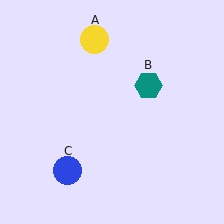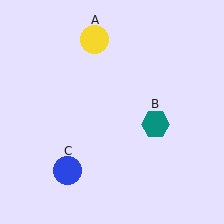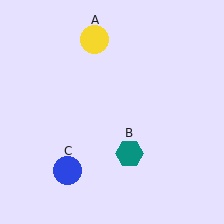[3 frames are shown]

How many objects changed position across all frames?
1 object changed position: teal hexagon (object B).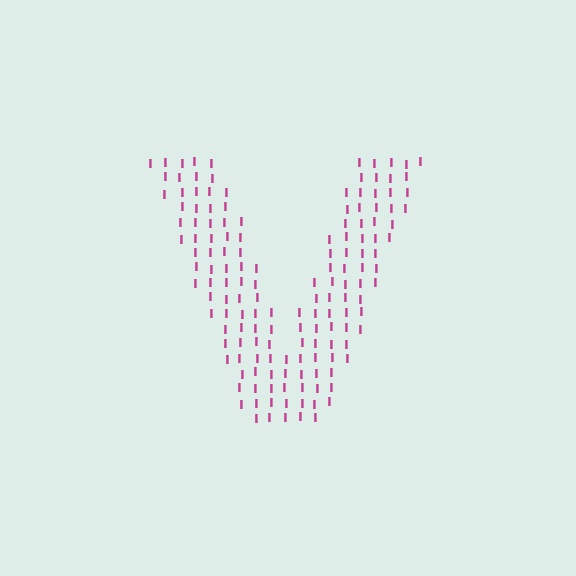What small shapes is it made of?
It is made of small letter I's.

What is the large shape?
The large shape is the letter V.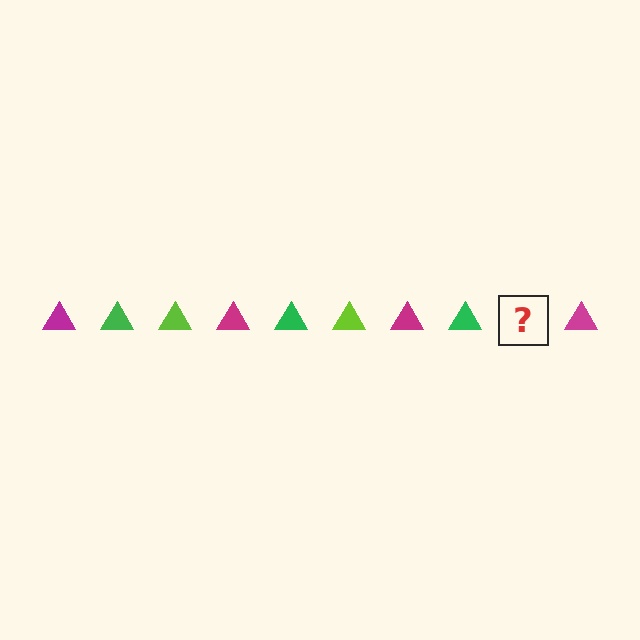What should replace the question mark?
The question mark should be replaced with a lime triangle.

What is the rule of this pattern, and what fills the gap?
The rule is that the pattern cycles through magenta, green, lime triangles. The gap should be filled with a lime triangle.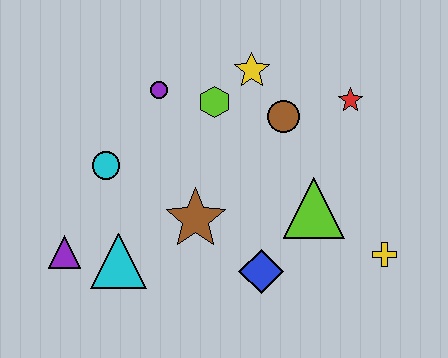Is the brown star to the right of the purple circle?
Yes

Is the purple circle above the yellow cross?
Yes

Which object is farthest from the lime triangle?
The purple triangle is farthest from the lime triangle.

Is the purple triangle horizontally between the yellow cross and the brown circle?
No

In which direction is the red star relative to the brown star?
The red star is to the right of the brown star.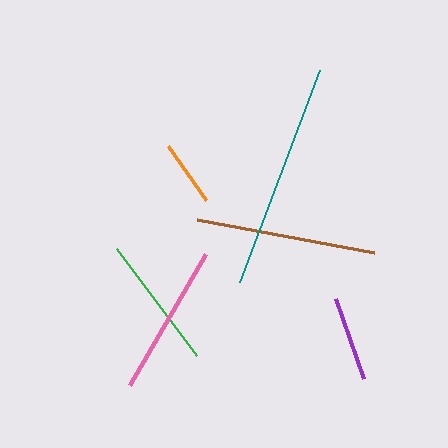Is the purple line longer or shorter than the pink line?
The pink line is longer than the purple line.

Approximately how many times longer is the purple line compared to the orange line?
The purple line is approximately 1.3 times the length of the orange line.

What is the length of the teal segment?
The teal segment is approximately 227 pixels long.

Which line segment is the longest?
The teal line is the longest at approximately 227 pixels.